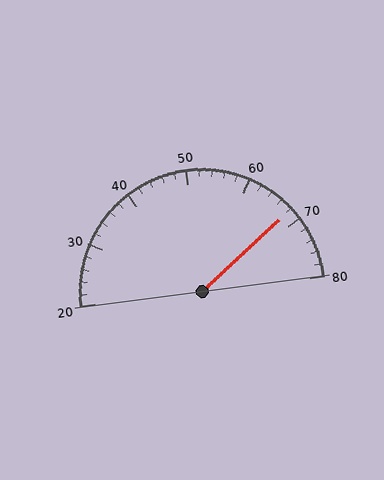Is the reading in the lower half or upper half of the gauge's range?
The reading is in the upper half of the range (20 to 80).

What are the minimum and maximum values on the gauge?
The gauge ranges from 20 to 80.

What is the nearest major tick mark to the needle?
The nearest major tick mark is 70.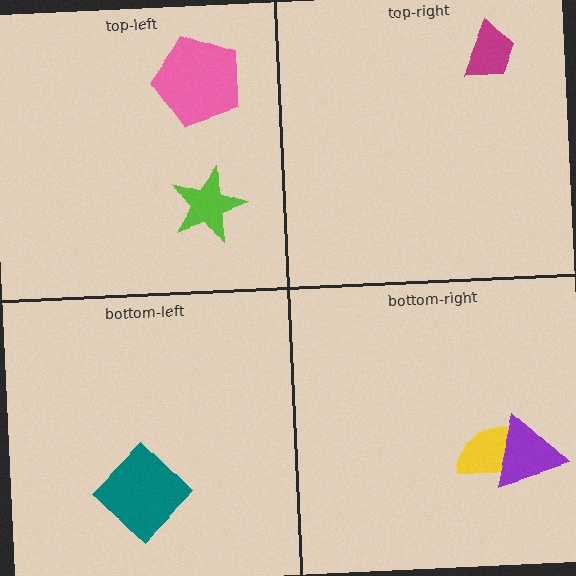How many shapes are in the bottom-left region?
1.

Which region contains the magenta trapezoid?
The top-right region.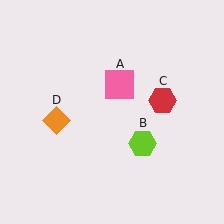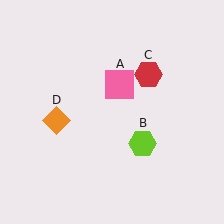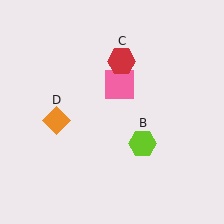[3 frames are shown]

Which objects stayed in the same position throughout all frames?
Pink square (object A) and lime hexagon (object B) and orange diamond (object D) remained stationary.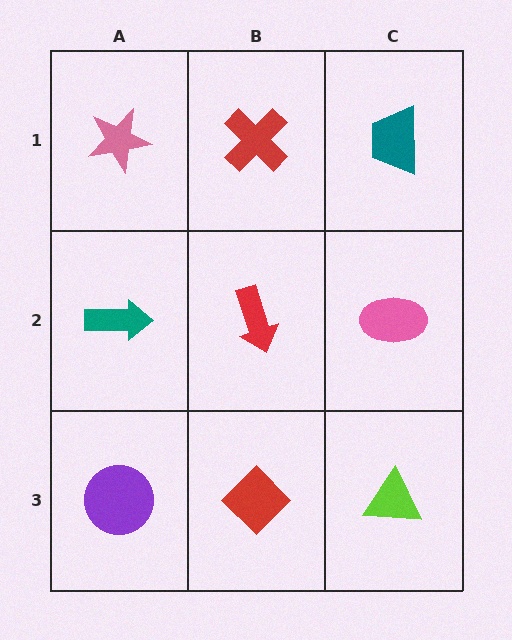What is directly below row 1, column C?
A pink ellipse.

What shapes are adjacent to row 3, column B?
A red arrow (row 2, column B), a purple circle (row 3, column A), a lime triangle (row 3, column C).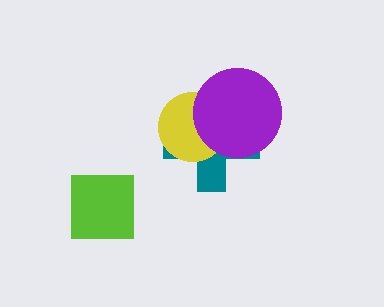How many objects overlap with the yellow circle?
2 objects overlap with the yellow circle.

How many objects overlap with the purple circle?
2 objects overlap with the purple circle.